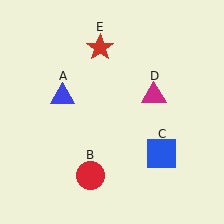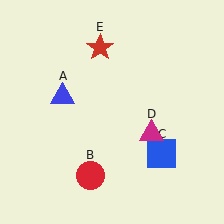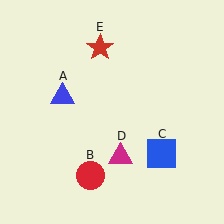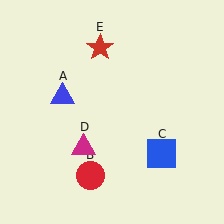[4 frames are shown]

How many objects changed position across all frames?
1 object changed position: magenta triangle (object D).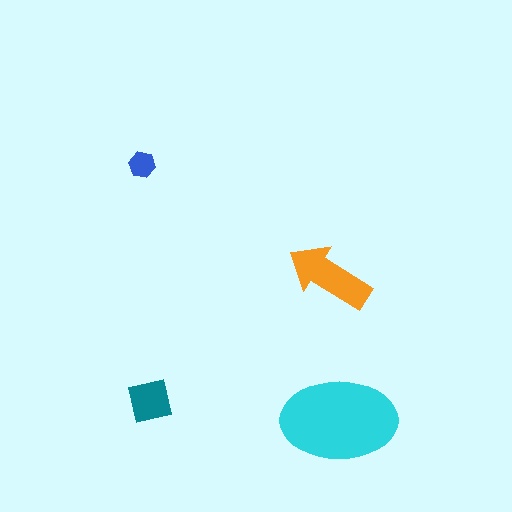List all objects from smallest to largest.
The blue hexagon, the teal square, the orange arrow, the cyan ellipse.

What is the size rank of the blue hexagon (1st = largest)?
4th.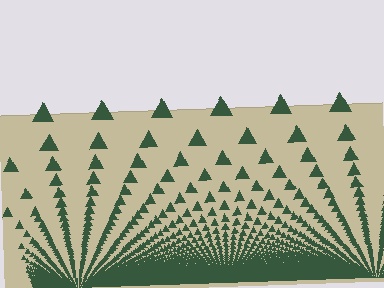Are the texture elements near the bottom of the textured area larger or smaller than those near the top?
Smaller. The gradient is inverted — elements near the bottom are smaller and denser.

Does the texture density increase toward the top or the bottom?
Density increases toward the bottom.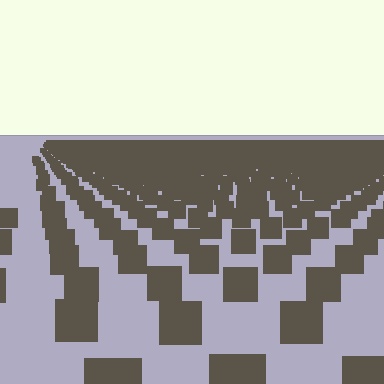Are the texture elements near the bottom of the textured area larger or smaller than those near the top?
Larger. Near the bottom, elements are closer to the viewer and appear at a bigger on-screen size.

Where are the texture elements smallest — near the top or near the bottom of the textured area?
Near the top.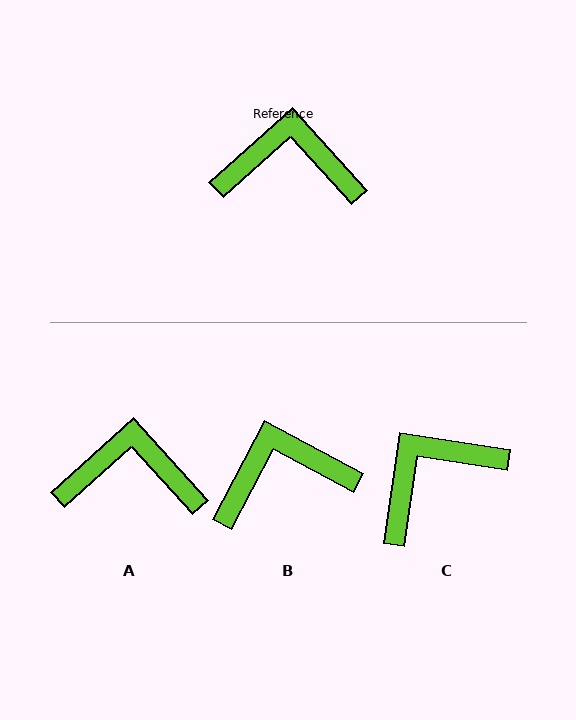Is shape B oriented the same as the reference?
No, it is off by about 20 degrees.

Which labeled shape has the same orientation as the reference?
A.